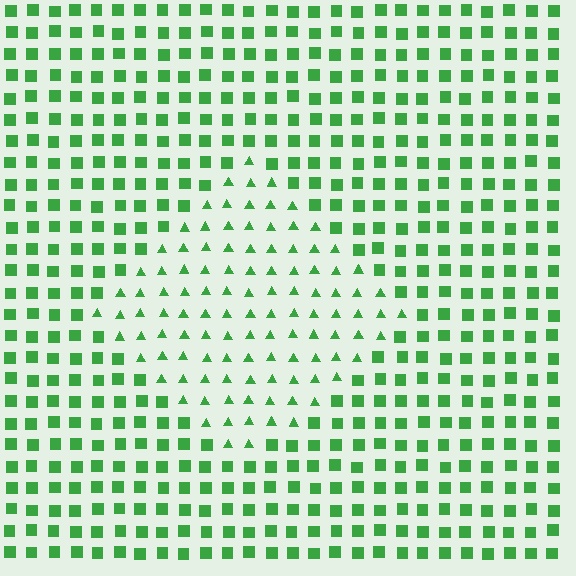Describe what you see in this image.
The image is filled with small green elements arranged in a uniform grid. A diamond-shaped region contains triangles, while the surrounding area contains squares. The boundary is defined purely by the change in element shape.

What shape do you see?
I see a diamond.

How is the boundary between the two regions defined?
The boundary is defined by a change in element shape: triangles inside vs. squares outside. All elements share the same color and spacing.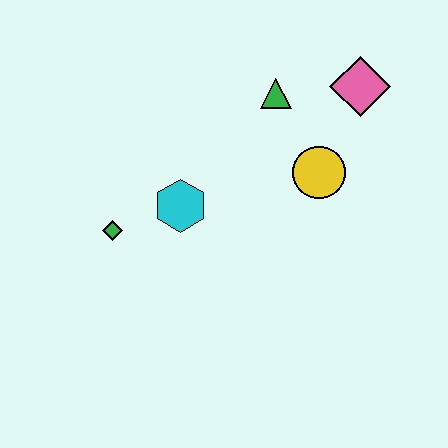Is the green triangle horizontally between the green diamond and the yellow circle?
Yes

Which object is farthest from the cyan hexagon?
The pink diamond is farthest from the cyan hexagon.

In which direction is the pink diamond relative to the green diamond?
The pink diamond is to the right of the green diamond.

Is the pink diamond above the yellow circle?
Yes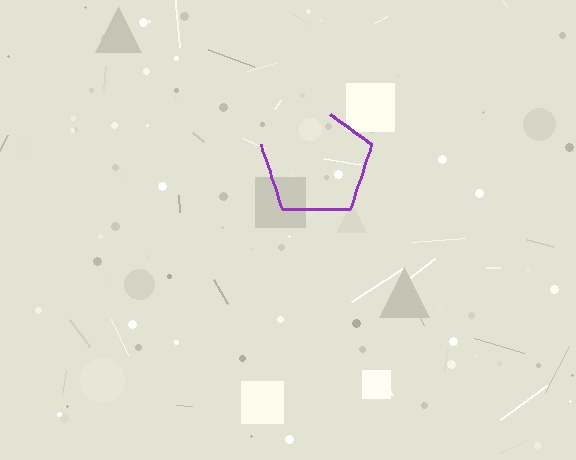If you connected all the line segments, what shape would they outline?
They would outline a pentagon.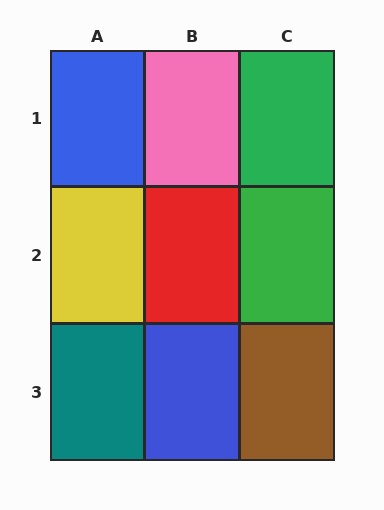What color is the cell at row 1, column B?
Pink.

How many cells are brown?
1 cell is brown.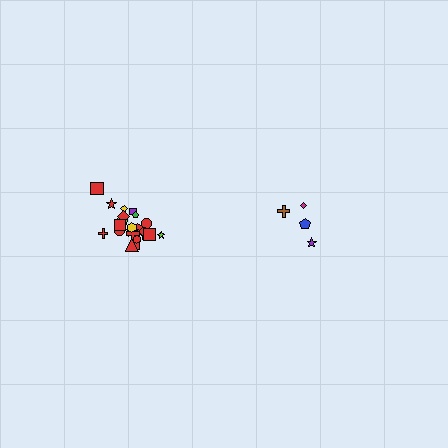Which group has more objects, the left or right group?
The left group.